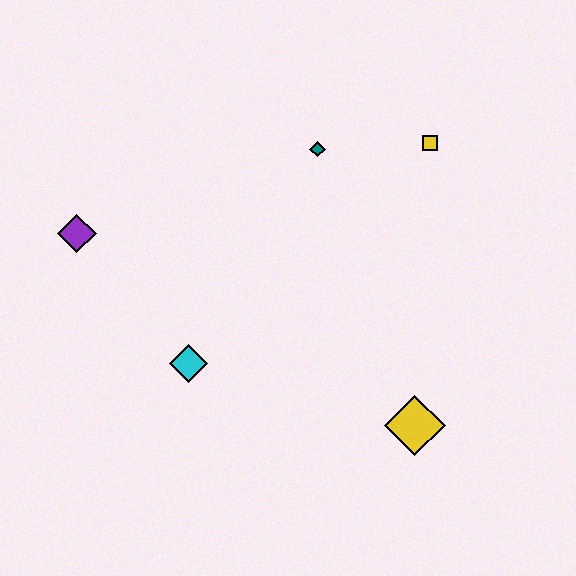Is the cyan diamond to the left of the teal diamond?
Yes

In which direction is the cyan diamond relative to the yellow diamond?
The cyan diamond is to the left of the yellow diamond.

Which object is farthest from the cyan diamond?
The yellow square is farthest from the cyan diamond.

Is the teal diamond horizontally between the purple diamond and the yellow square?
Yes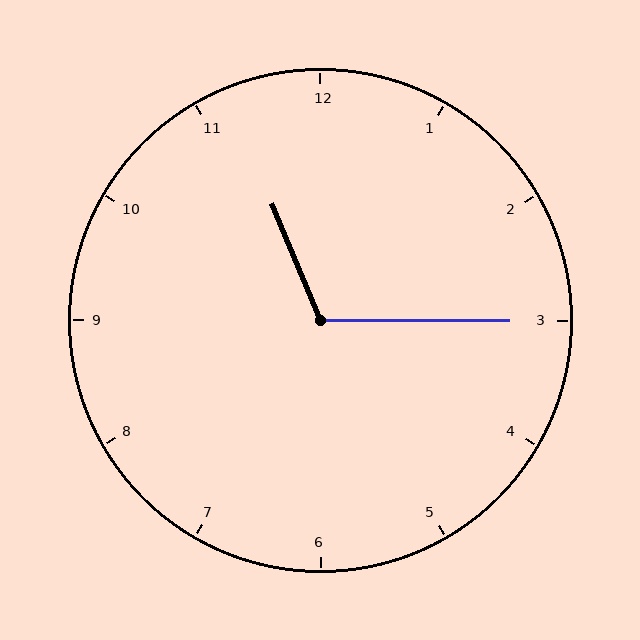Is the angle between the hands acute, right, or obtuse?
It is obtuse.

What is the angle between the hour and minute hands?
Approximately 112 degrees.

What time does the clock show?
11:15.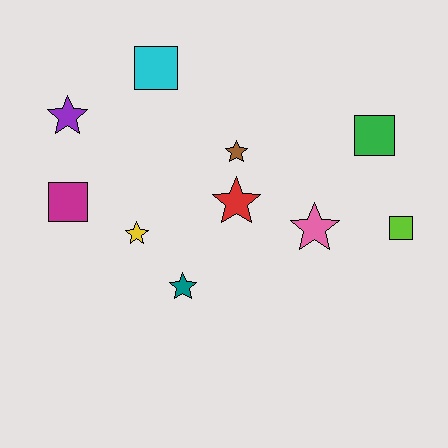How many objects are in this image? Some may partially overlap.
There are 10 objects.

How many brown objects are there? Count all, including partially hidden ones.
There is 1 brown object.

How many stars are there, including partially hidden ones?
There are 6 stars.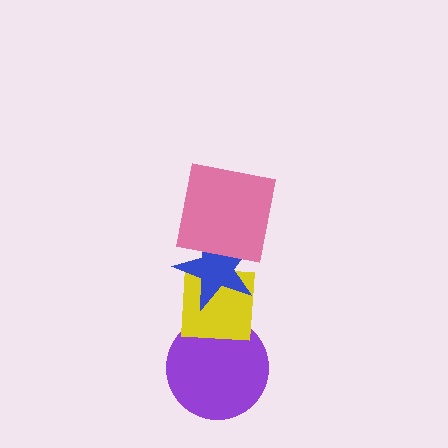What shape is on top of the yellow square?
The blue star is on top of the yellow square.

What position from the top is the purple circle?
The purple circle is 4th from the top.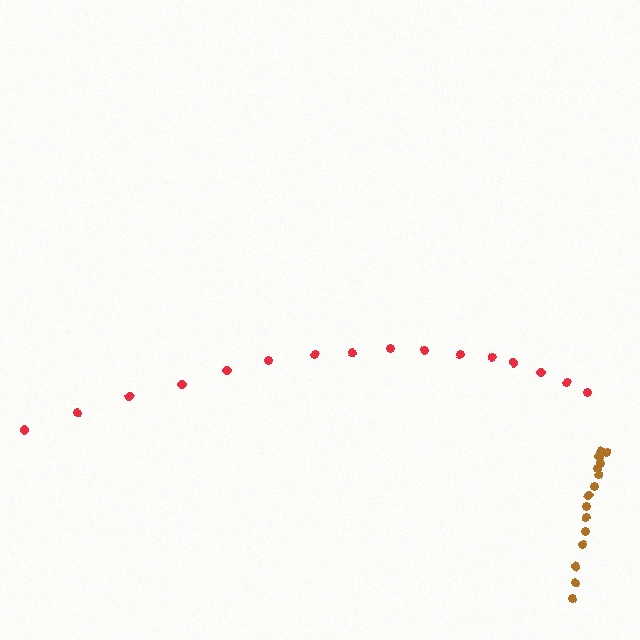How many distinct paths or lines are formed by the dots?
There are 2 distinct paths.